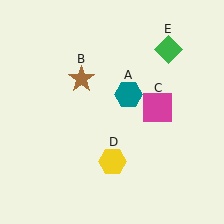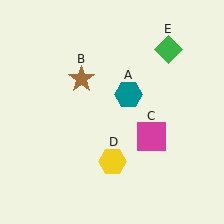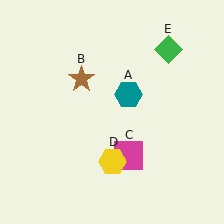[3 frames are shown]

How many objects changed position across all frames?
1 object changed position: magenta square (object C).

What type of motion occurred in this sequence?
The magenta square (object C) rotated clockwise around the center of the scene.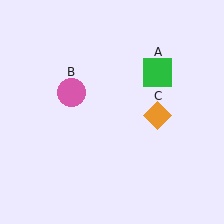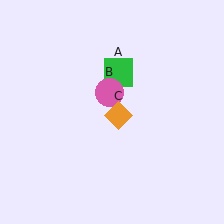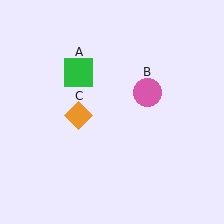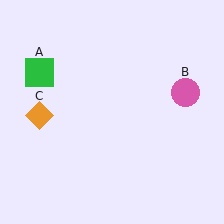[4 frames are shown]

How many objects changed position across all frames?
3 objects changed position: green square (object A), pink circle (object B), orange diamond (object C).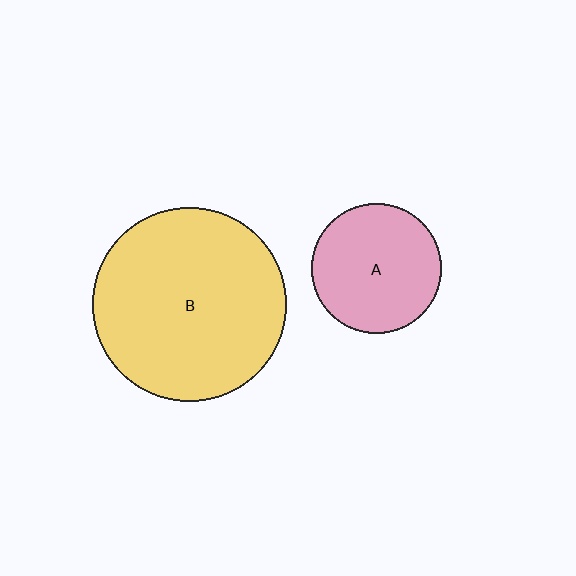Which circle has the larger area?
Circle B (yellow).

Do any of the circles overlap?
No, none of the circles overlap.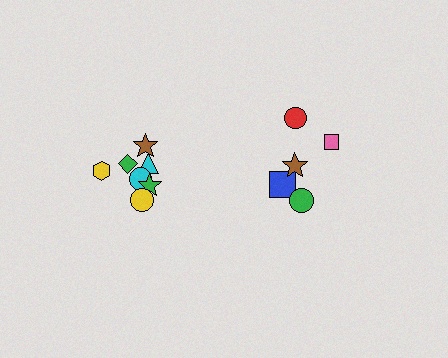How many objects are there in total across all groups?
There are 12 objects.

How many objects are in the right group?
There are 5 objects.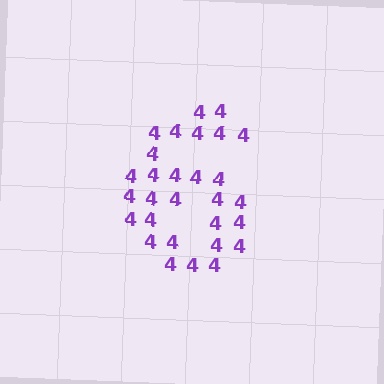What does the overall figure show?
The overall figure shows the digit 6.